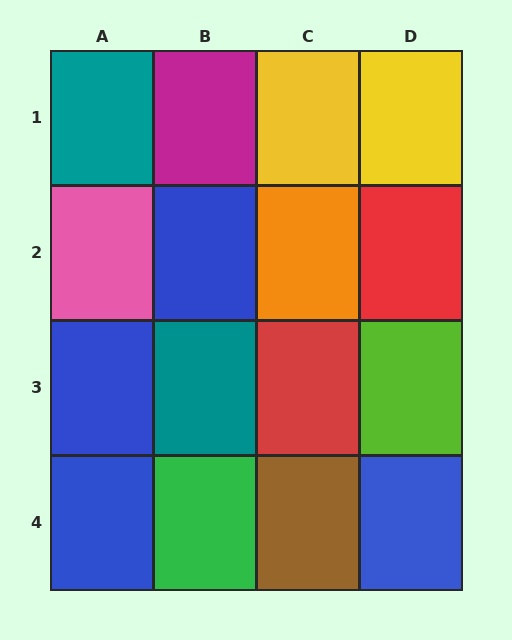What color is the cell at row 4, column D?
Blue.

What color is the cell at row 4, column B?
Green.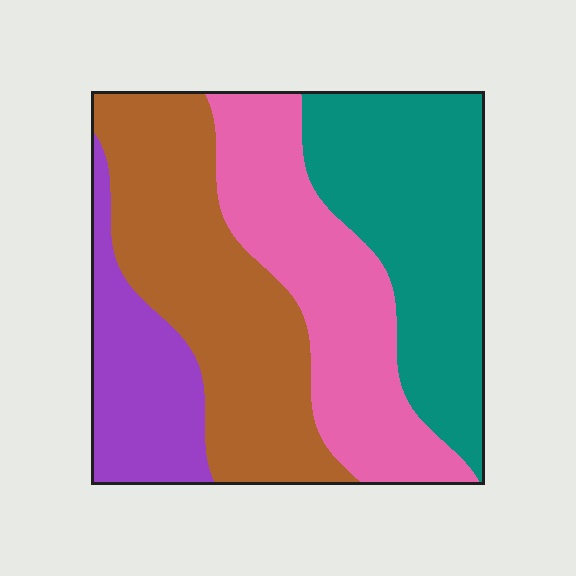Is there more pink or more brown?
Brown.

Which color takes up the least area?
Purple, at roughly 15%.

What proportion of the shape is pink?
Pink covers roughly 25% of the shape.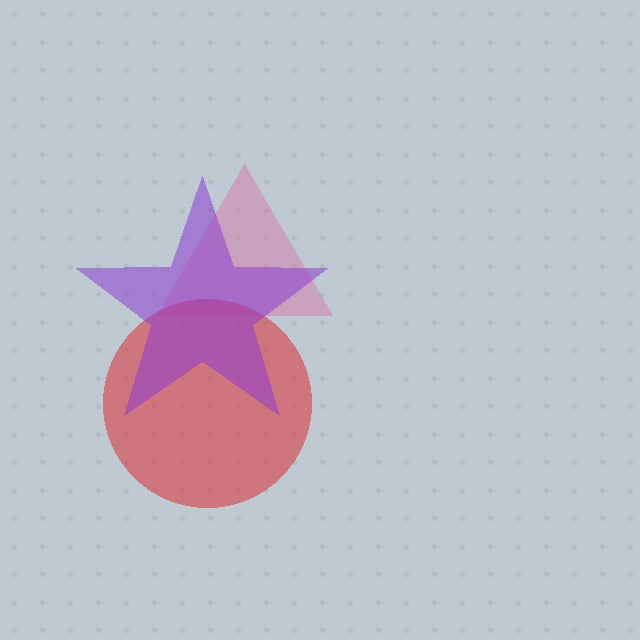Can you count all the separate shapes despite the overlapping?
Yes, there are 3 separate shapes.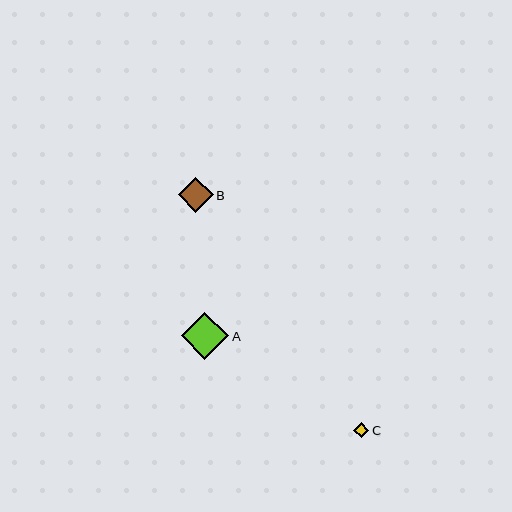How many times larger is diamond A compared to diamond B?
Diamond A is approximately 1.4 times the size of diamond B.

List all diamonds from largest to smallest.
From largest to smallest: A, B, C.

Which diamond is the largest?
Diamond A is the largest with a size of approximately 48 pixels.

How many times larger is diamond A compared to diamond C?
Diamond A is approximately 3.2 times the size of diamond C.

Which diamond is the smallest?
Diamond C is the smallest with a size of approximately 15 pixels.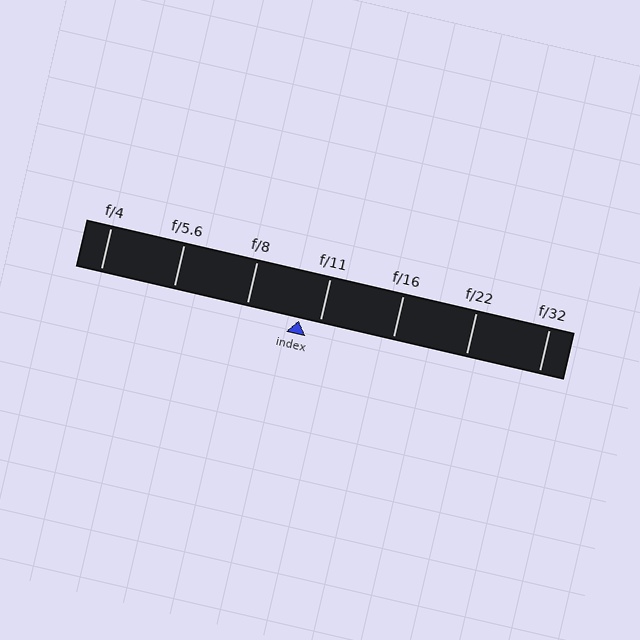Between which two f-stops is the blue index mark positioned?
The index mark is between f/8 and f/11.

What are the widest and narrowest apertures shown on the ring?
The widest aperture shown is f/4 and the narrowest is f/32.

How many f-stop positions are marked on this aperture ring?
There are 7 f-stop positions marked.